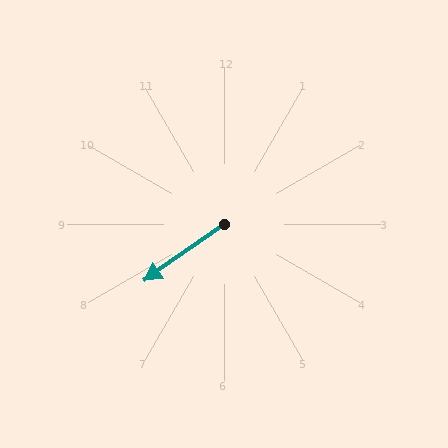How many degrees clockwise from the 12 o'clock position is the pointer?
Approximately 235 degrees.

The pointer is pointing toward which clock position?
Roughly 8 o'clock.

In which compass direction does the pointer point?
Southwest.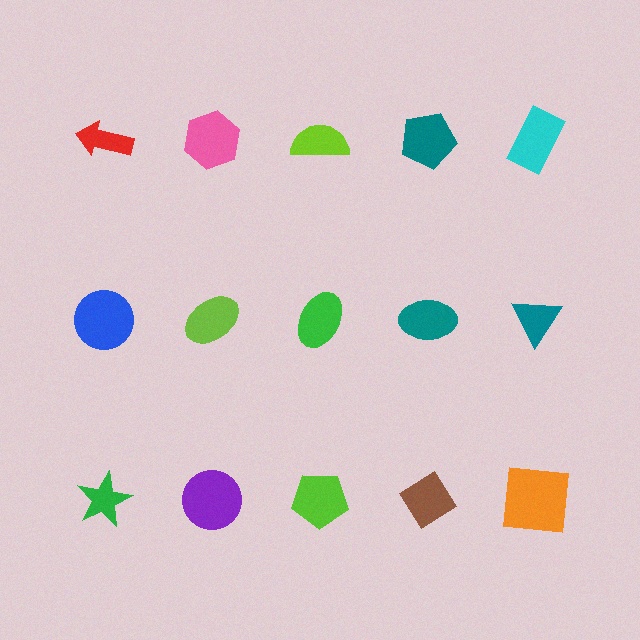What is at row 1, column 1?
A red arrow.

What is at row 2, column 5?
A teal triangle.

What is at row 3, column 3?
A lime pentagon.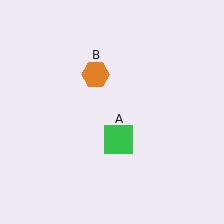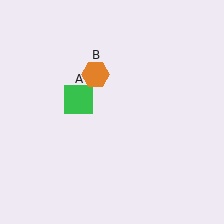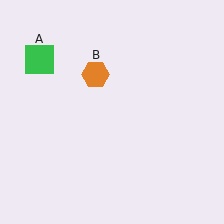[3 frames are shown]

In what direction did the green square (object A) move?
The green square (object A) moved up and to the left.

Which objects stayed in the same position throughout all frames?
Orange hexagon (object B) remained stationary.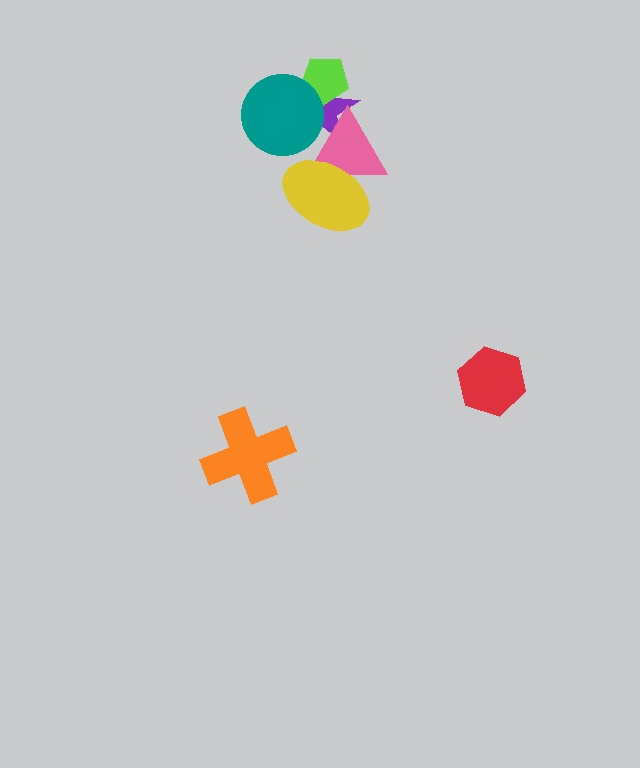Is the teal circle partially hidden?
No, no other shape covers it.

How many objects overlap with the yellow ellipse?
1 object overlaps with the yellow ellipse.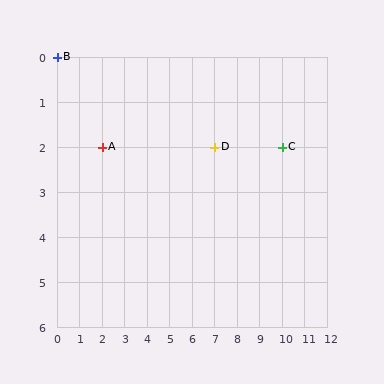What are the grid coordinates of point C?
Point C is at grid coordinates (10, 2).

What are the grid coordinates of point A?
Point A is at grid coordinates (2, 2).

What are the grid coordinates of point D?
Point D is at grid coordinates (7, 2).